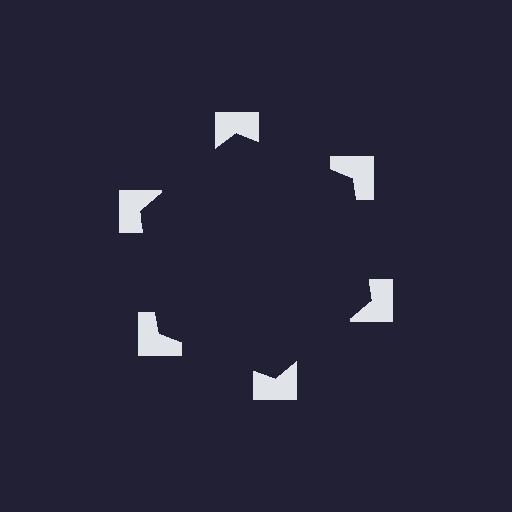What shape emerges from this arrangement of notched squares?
An illusory hexagon — its edges are inferred from the aligned wedge cuts in the notched squares, not physically drawn.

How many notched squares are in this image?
There are 6 — one at each vertex of the illusory hexagon.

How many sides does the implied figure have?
6 sides.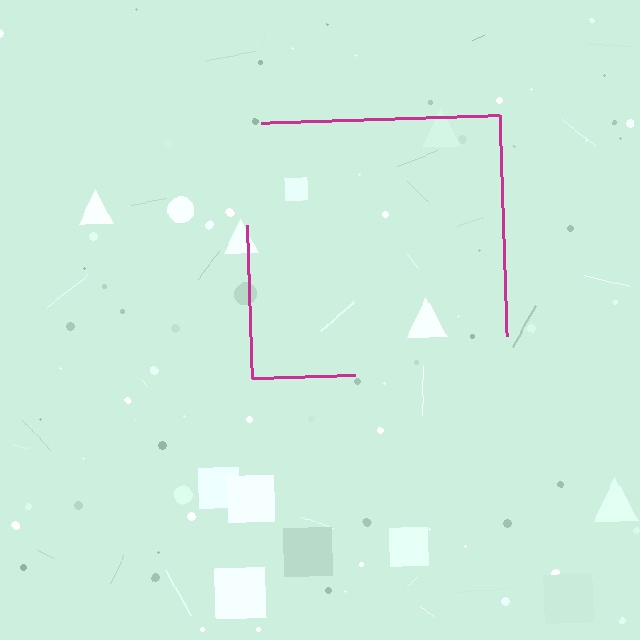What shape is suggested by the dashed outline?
The dashed outline suggests a square.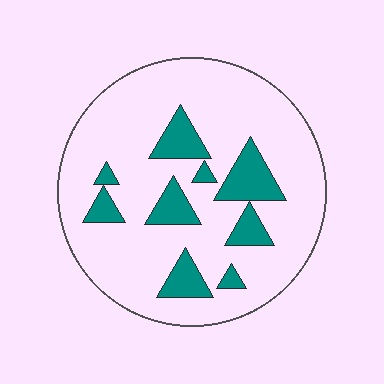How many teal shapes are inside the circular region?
9.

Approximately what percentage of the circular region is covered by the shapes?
Approximately 20%.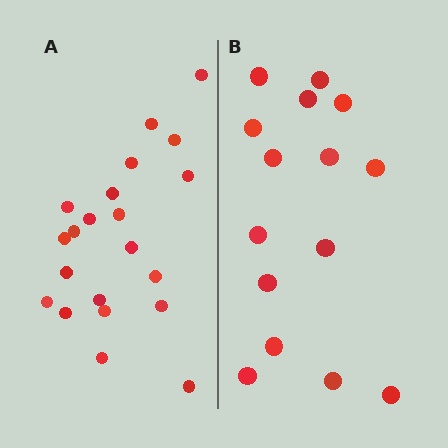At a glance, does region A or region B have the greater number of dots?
Region A (the left region) has more dots.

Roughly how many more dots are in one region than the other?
Region A has about 6 more dots than region B.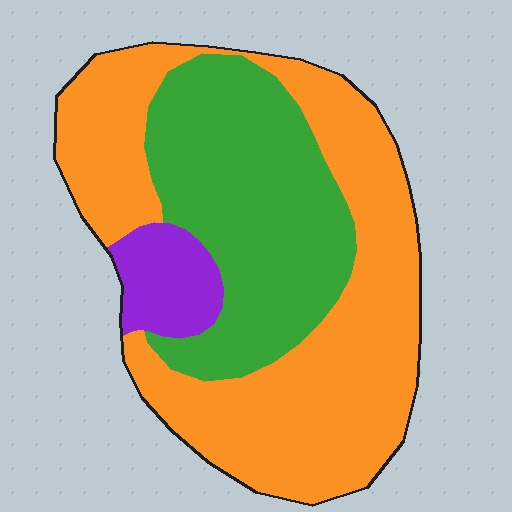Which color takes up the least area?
Purple, at roughly 10%.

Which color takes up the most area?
Orange, at roughly 55%.